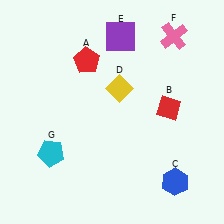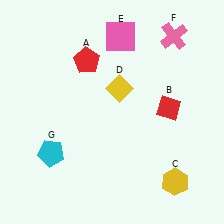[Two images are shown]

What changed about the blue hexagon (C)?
In Image 1, C is blue. In Image 2, it changed to yellow.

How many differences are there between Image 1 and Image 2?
There are 2 differences between the two images.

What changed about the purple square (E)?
In Image 1, E is purple. In Image 2, it changed to pink.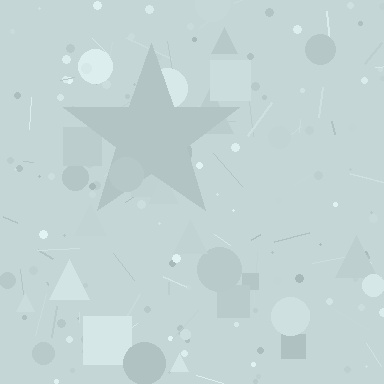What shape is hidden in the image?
A star is hidden in the image.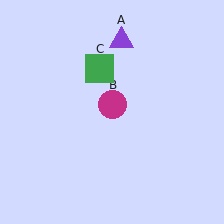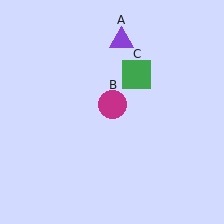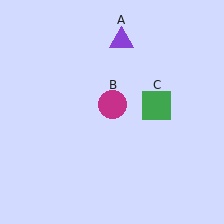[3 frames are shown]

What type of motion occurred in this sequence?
The green square (object C) rotated clockwise around the center of the scene.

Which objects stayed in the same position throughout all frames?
Purple triangle (object A) and magenta circle (object B) remained stationary.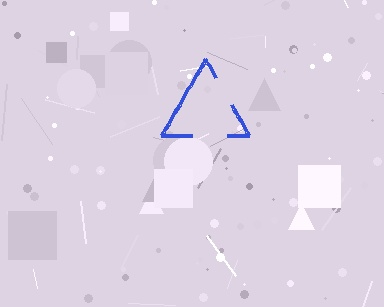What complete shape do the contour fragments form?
The contour fragments form a triangle.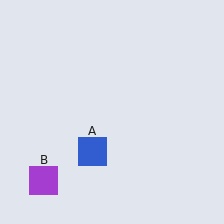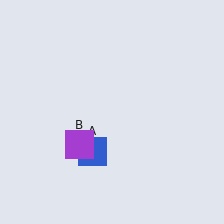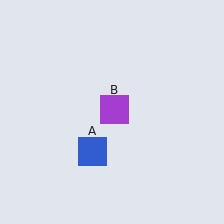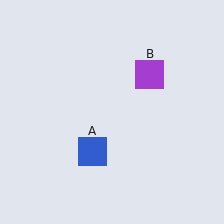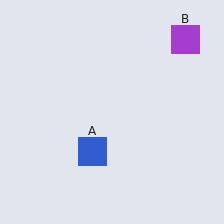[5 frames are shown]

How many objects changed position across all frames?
1 object changed position: purple square (object B).